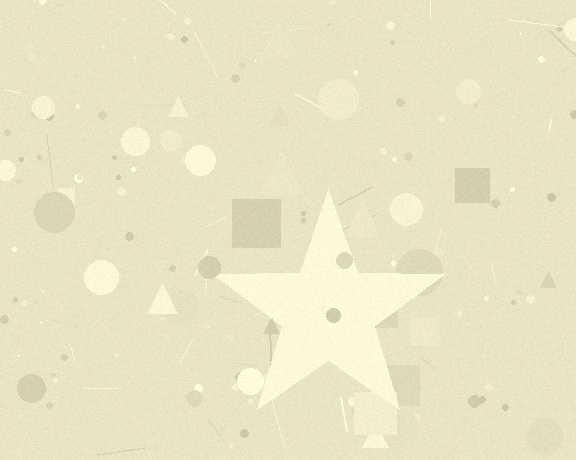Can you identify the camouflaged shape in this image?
The camouflaged shape is a star.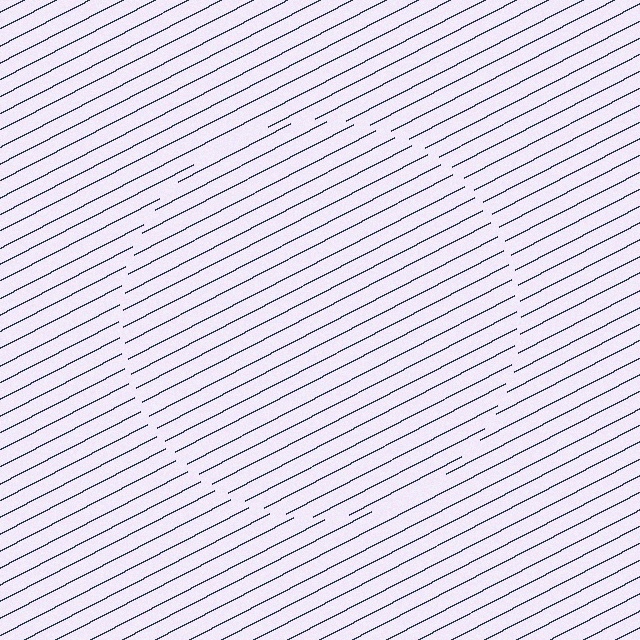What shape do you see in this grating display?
An illusory circle. The interior of the shape contains the same grating, shifted by half a period — the contour is defined by the phase discontinuity where line-ends from the inner and outer gratings abut.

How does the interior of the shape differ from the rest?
The interior of the shape contains the same grating, shifted by half a period — the contour is defined by the phase discontinuity where line-ends from the inner and outer gratings abut.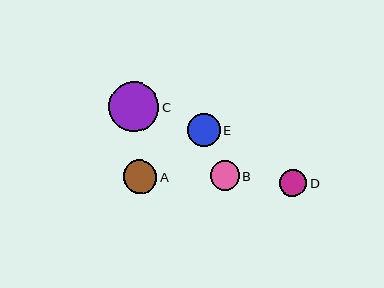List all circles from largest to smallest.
From largest to smallest: C, A, E, B, D.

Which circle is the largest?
Circle C is the largest with a size of approximately 50 pixels.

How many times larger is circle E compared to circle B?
Circle E is approximately 1.1 times the size of circle B.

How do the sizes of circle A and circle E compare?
Circle A and circle E are approximately the same size.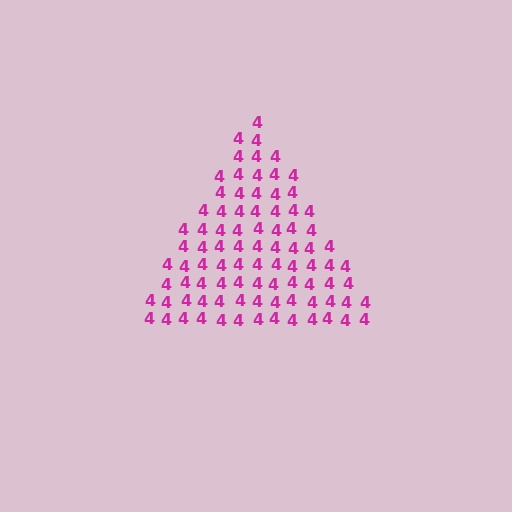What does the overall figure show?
The overall figure shows a triangle.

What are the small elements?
The small elements are digit 4's.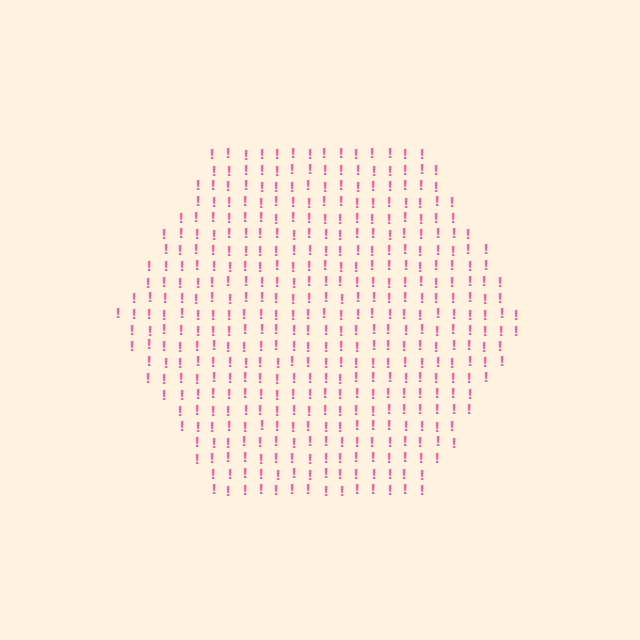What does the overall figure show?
The overall figure shows a hexagon.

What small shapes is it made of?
It is made of small exclamation marks.